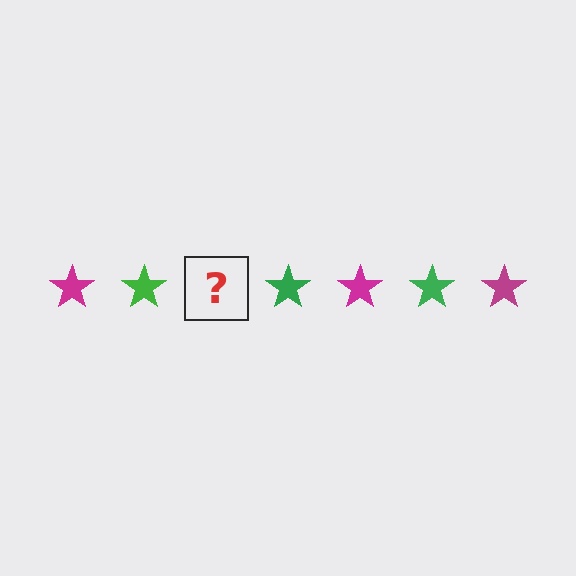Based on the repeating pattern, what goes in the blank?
The blank should be a magenta star.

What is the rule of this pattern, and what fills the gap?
The rule is that the pattern cycles through magenta, green stars. The gap should be filled with a magenta star.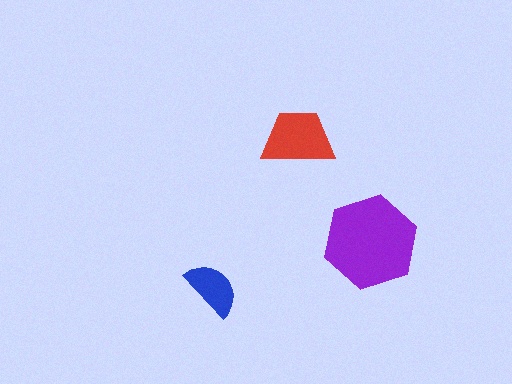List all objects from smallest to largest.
The blue semicircle, the red trapezoid, the purple hexagon.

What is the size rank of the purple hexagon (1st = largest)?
1st.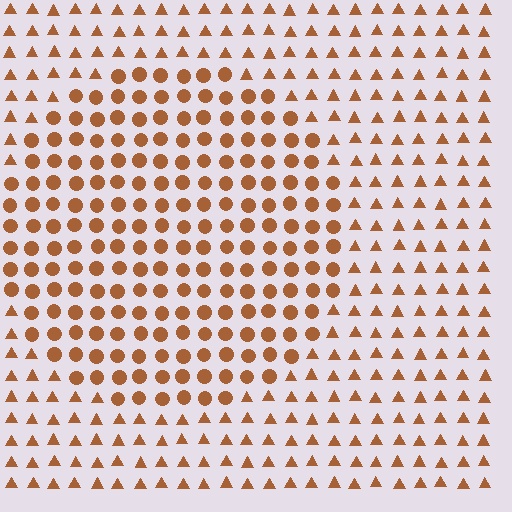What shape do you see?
I see a circle.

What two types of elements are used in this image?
The image uses circles inside the circle region and triangles outside it.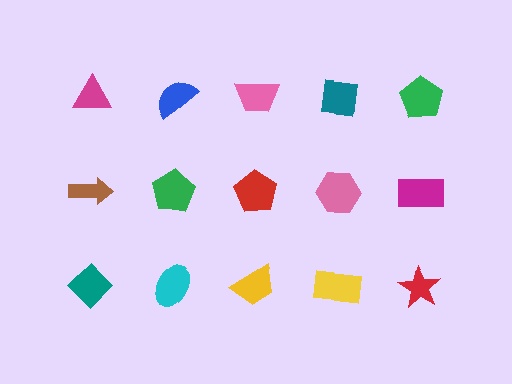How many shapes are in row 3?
5 shapes.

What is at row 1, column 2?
A blue semicircle.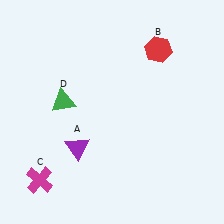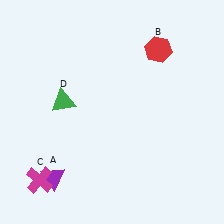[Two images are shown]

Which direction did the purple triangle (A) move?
The purple triangle (A) moved down.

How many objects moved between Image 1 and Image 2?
1 object moved between the two images.